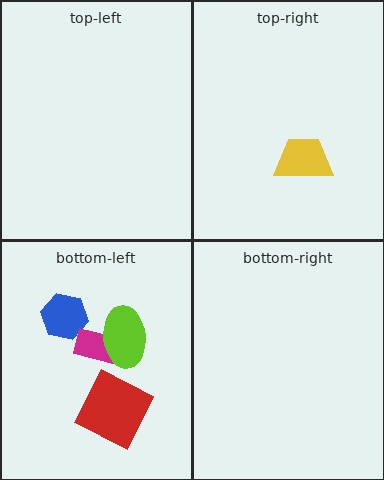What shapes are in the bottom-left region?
The red square, the blue hexagon, the magenta rectangle, the lime ellipse.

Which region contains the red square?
The bottom-left region.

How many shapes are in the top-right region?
1.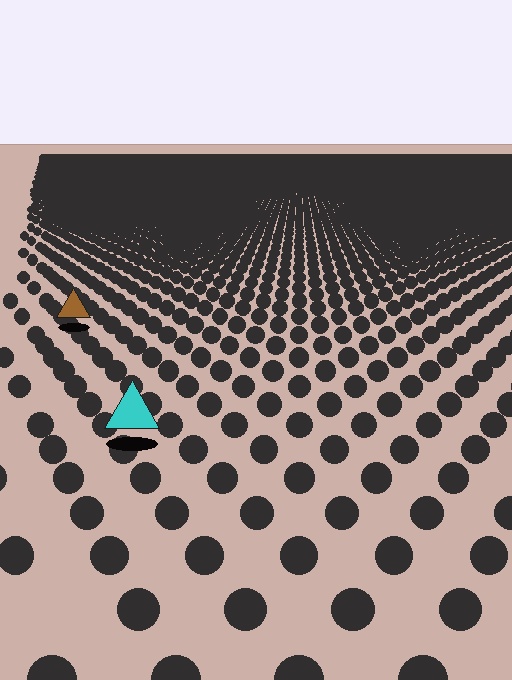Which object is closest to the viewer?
The cyan triangle is closest. The texture marks near it are larger and more spread out.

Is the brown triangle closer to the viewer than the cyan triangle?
No. The cyan triangle is closer — you can tell from the texture gradient: the ground texture is coarser near it.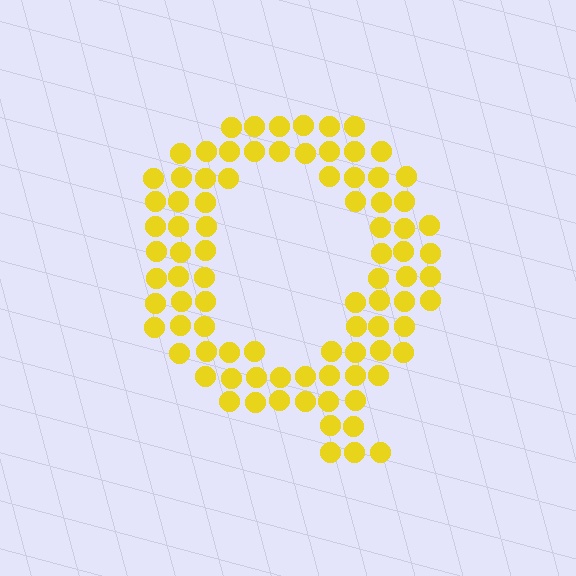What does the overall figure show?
The overall figure shows the letter Q.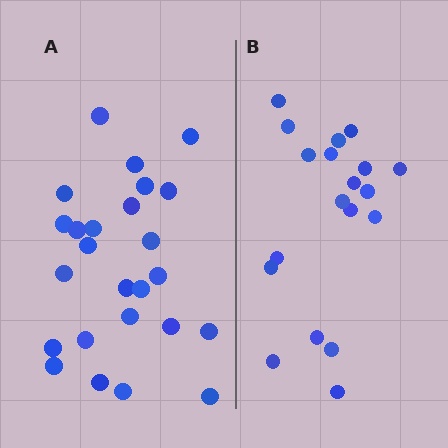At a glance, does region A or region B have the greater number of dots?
Region A (the left region) has more dots.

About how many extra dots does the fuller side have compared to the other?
Region A has about 6 more dots than region B.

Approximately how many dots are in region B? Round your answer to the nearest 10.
About 20 dots. (The exact count is 19, which rounds to 20.)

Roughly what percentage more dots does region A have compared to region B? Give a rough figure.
About 30% more.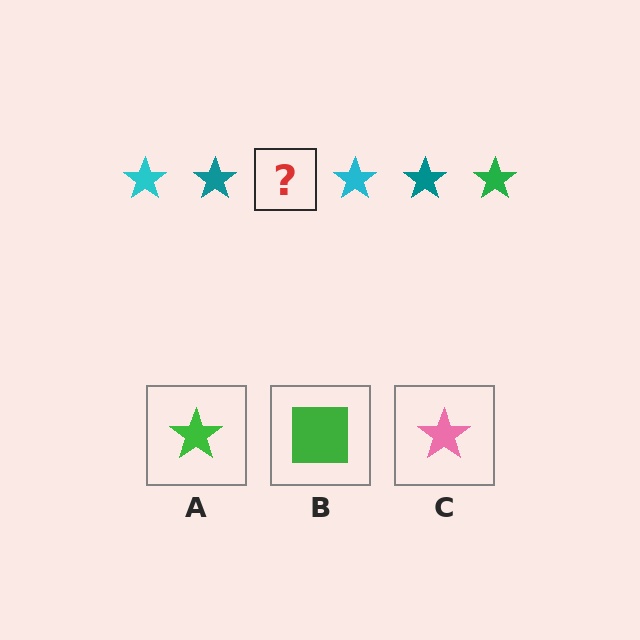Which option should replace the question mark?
Option A.